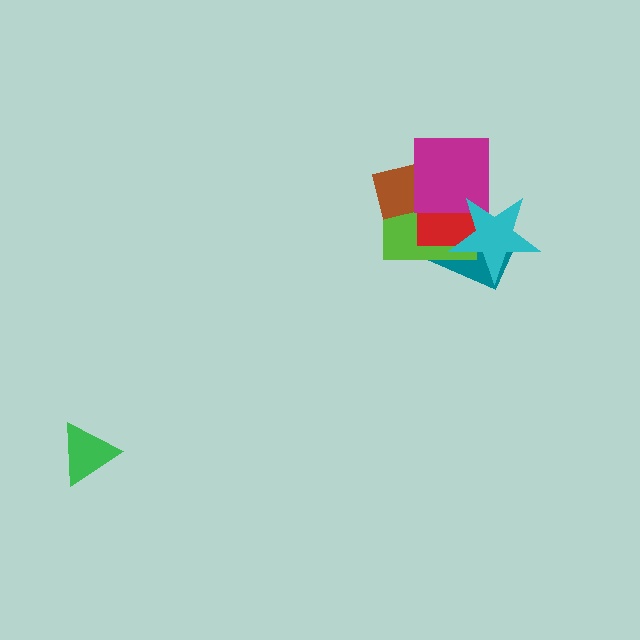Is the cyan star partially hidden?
No, no other shape covers it.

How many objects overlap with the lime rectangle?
5 objects overlap with the lime rectangle.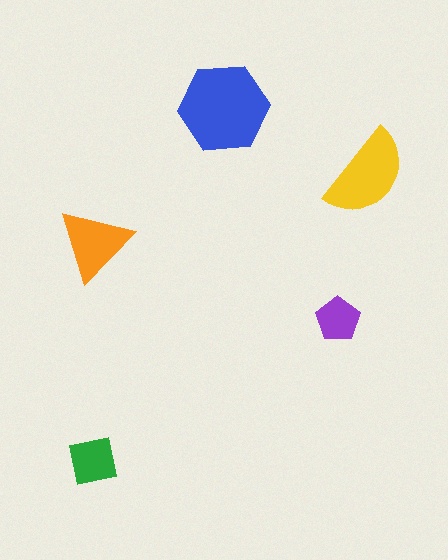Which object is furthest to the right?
The yellow semicircle is rightmost.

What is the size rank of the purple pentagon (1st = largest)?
5th.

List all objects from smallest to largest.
The purple pentagon, the green square, the orange triangle, the yellow semicircle, the blue hexagon.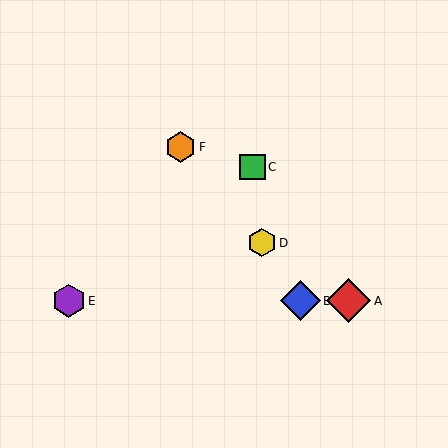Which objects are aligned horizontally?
Objects A, B, E are aligned horizontally.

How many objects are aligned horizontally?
3 objects (A, B, E) are aligned horizontally.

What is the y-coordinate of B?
Object B is at y≈301.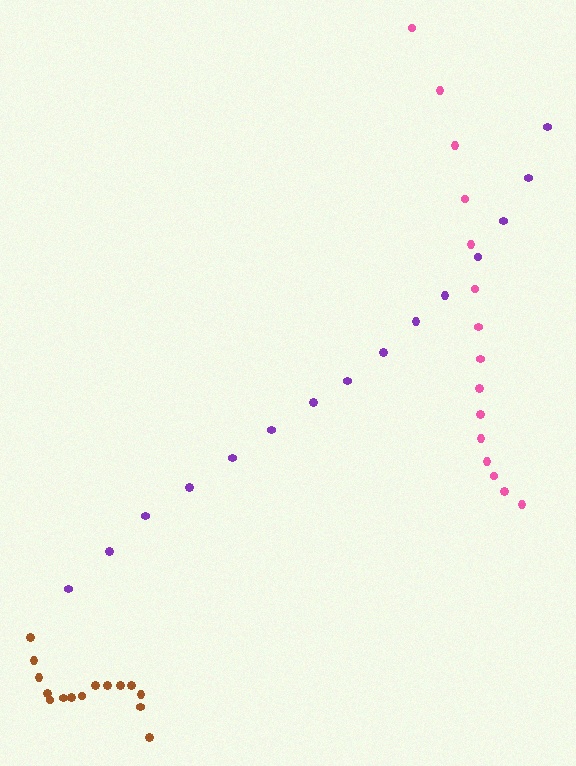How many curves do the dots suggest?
There are 3 distinct paths.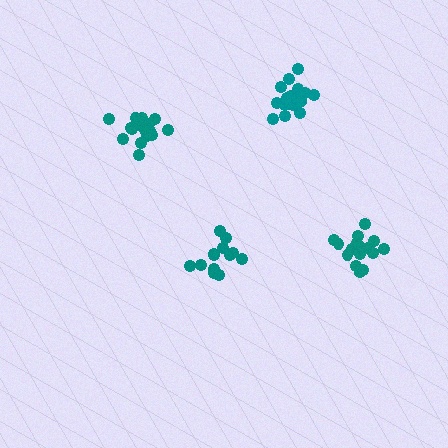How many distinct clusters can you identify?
There are 4 distinct clusters.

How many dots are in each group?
Group 1: 17 dots, Group 2: 13 dots, Group 3: 17 dots, Group 4: 17 dots (64 total).